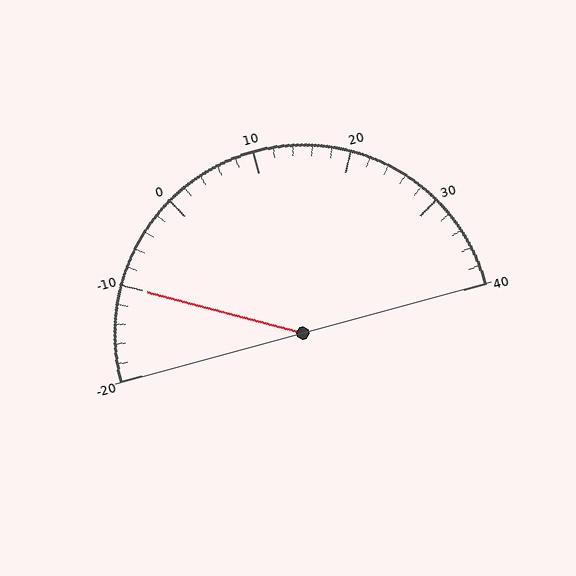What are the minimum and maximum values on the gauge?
The gauge ranges from -20 to 40.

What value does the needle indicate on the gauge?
The needle indicates approximately -10.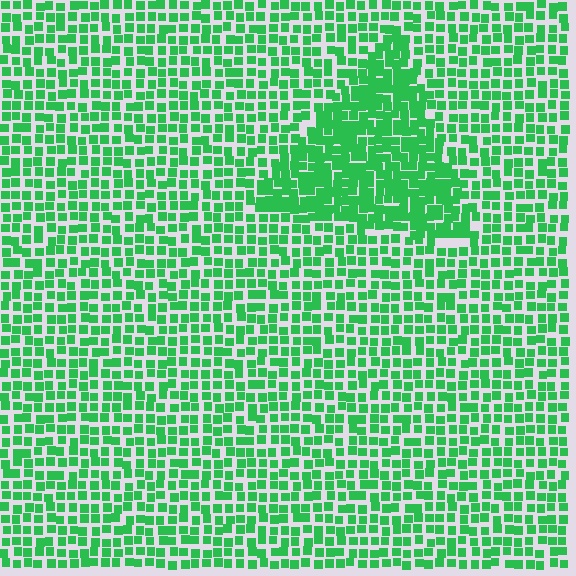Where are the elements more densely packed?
The elements are more densely packed inside the triangle boundary.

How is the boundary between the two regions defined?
The boundary is defined by a change in element density (approximately 1.7x ratio). All elements are the same color, size, and shape.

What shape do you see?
I see a triangle.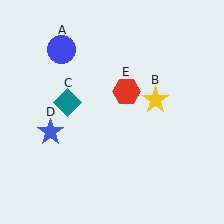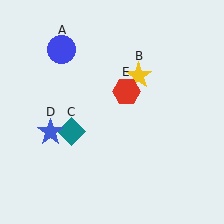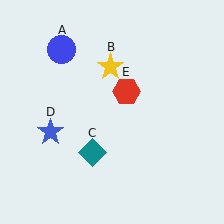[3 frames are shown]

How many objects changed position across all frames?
2 objects changed position: yellow star (object B), teal diamond (object C).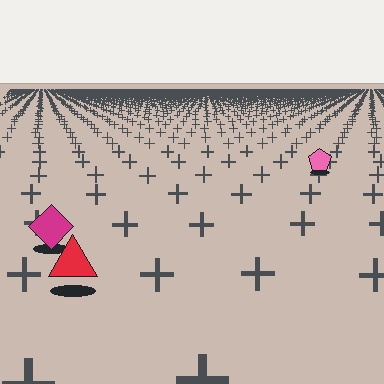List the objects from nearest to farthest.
From nearest to farthest: the red triangle, the magenta diamond, the pink pentagon.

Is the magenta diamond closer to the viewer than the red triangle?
No. The red triangle is closer — you can tell from the texture gradient: the ground texture is coarser near it.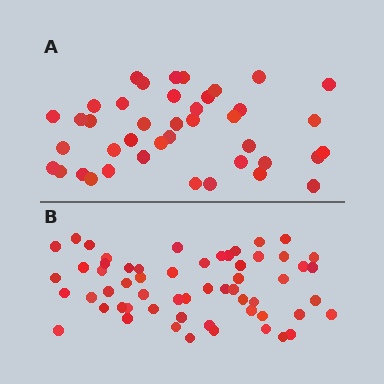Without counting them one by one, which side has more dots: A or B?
Region B (the bottom region) has more dots.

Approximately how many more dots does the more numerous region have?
Region B has approximately 15 more dots than region A.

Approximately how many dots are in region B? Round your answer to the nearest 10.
About 60 dots. (The exact count is 58, which rounds to 60.)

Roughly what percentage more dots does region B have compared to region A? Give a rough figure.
About 40% more.